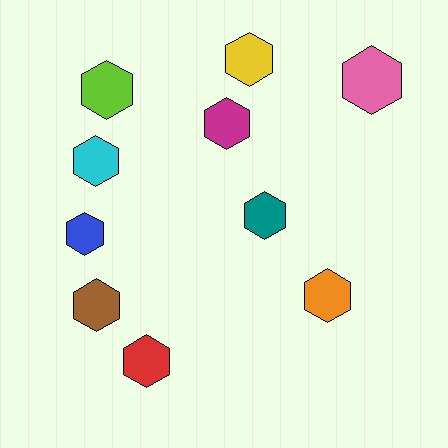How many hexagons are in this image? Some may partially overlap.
There are 10 hexagons.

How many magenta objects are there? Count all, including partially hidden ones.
There is 1 magenta object.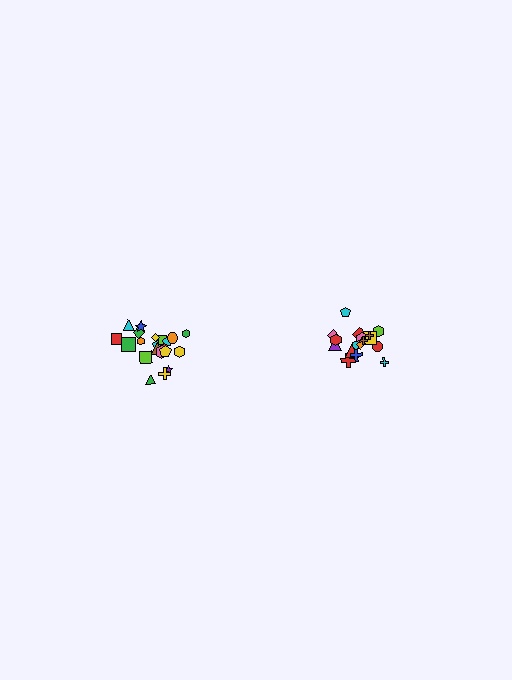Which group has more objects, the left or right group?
The left group.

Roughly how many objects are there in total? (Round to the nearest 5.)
Roughly 40 objects in total.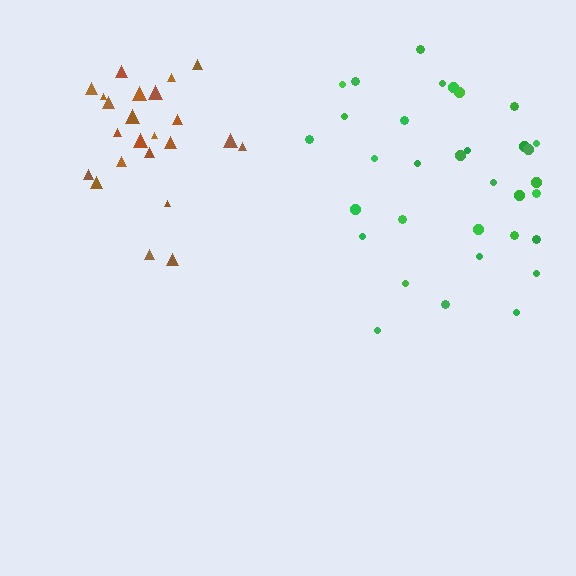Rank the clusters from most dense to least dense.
brown, green.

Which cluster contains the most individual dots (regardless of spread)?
Green (34).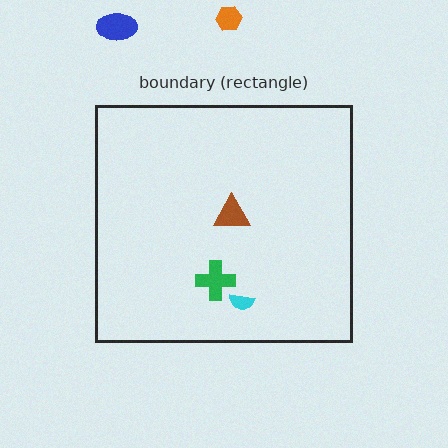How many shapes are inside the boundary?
3 inside, 2 outside.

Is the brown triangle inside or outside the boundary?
Inside.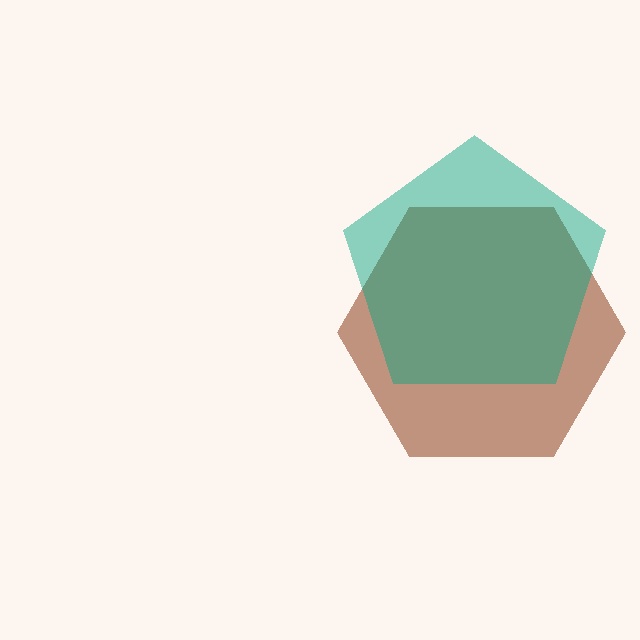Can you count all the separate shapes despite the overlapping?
Yes, there are 2 separate shapes.